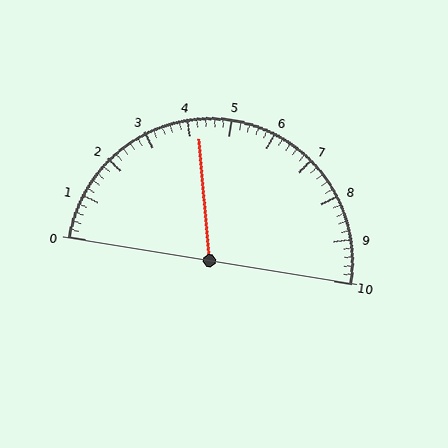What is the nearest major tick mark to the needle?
The nearest major tick mark is 4.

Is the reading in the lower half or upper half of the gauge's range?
The reading is in the lower half of the range (0 to 10).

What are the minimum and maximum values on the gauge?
The gauge ranges from 0 to 10.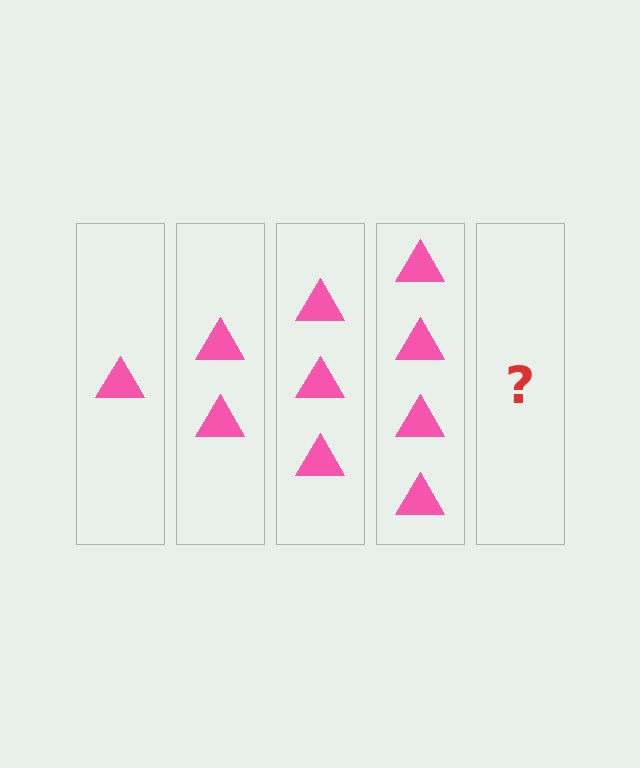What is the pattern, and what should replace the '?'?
The pattern is that each step adds one more triangle. The '?' should be 5 triangles.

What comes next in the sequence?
The next element should be 5 triangles.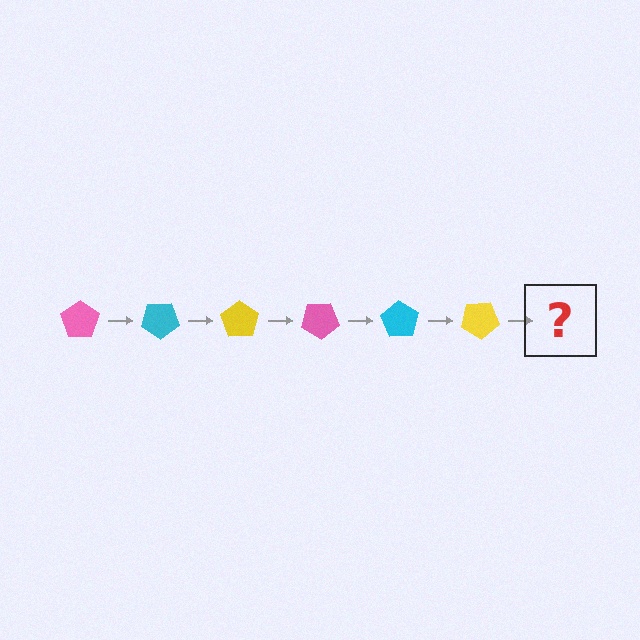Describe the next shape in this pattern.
It should be a pink pentagon, rotated 210 degrees from the start.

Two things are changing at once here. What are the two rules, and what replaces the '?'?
The two rules are that it rotates 35 degrees each step and the color cycles through pink, cyan, and yellow. The '?' should be a pink pentagon, rotated 210 degrees from the start.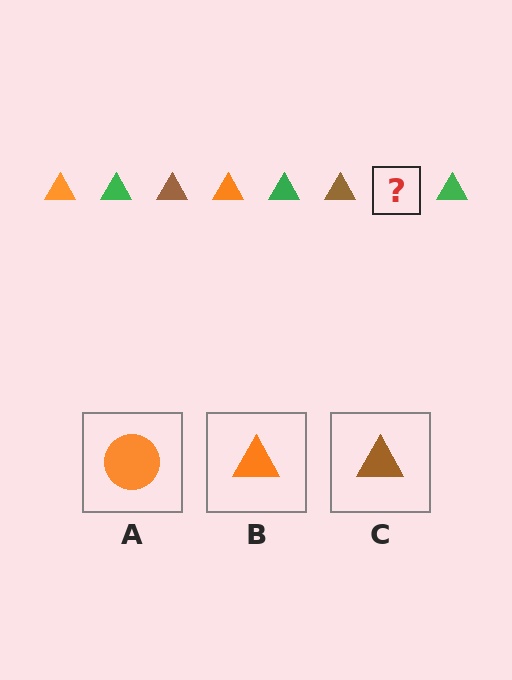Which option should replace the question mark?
Option B.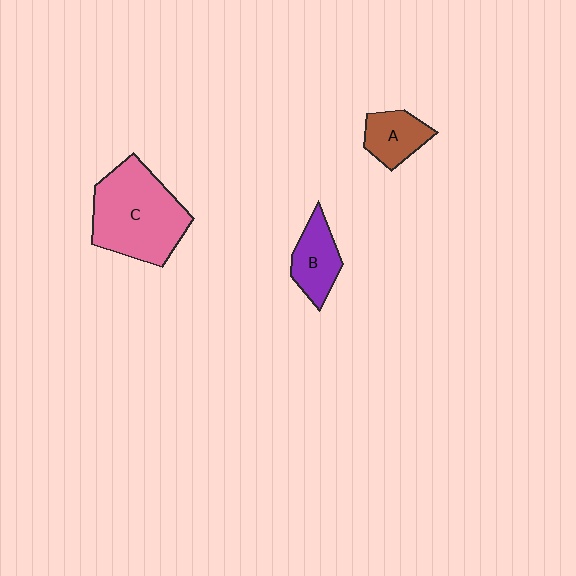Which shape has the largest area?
Shape C (pink).